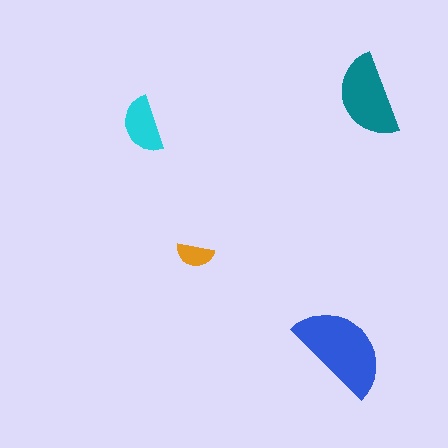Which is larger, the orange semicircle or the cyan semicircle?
The cyan one.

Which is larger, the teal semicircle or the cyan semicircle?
The teal one.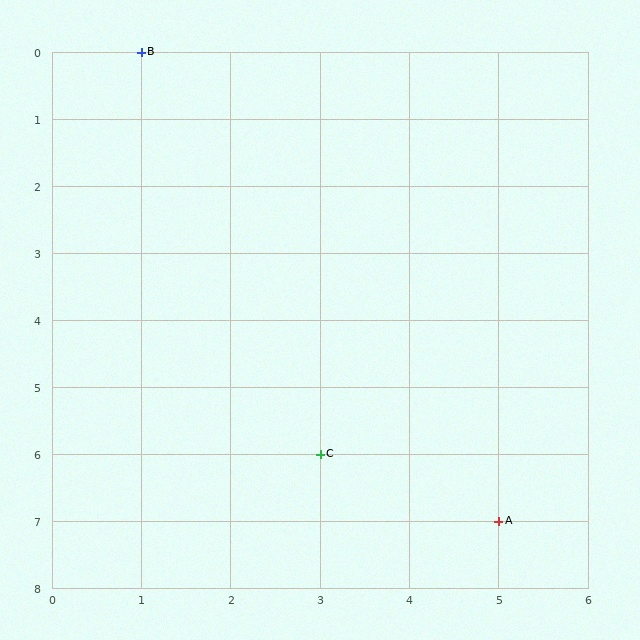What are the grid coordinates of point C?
Point C is at grid coordinates (3, 6).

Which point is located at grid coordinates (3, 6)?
Point C is at (3, 6).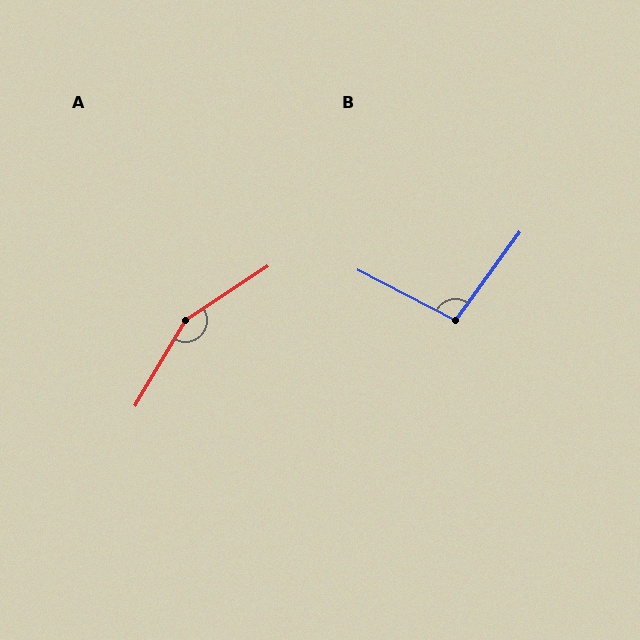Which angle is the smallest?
B, at approximately 98 degrees.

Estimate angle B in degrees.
Approximately 98 degrees.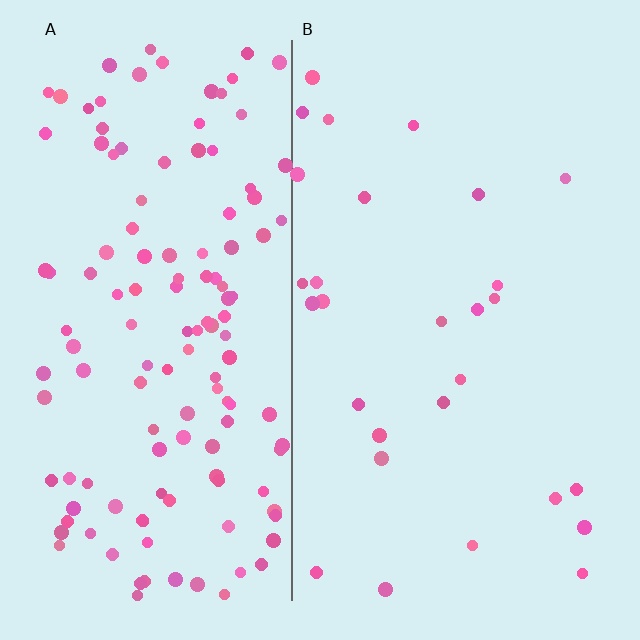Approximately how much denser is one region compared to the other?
Approximately 4.7× — region A over region B.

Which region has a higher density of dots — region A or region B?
A (the left).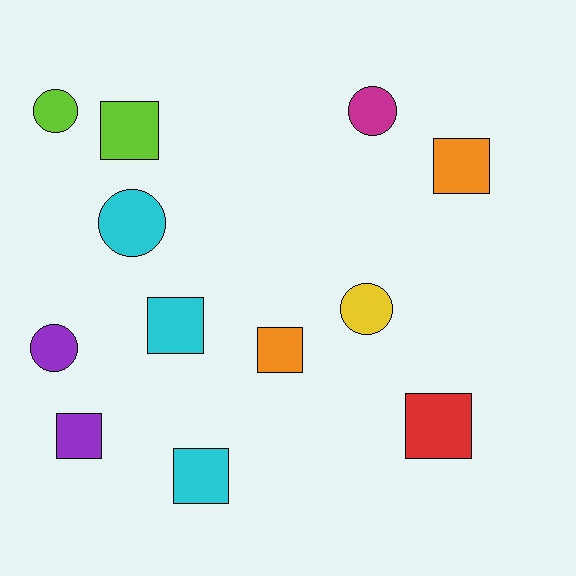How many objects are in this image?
There are 12 objects.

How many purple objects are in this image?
There are 2 purple objects.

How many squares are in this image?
There are 7 squares.